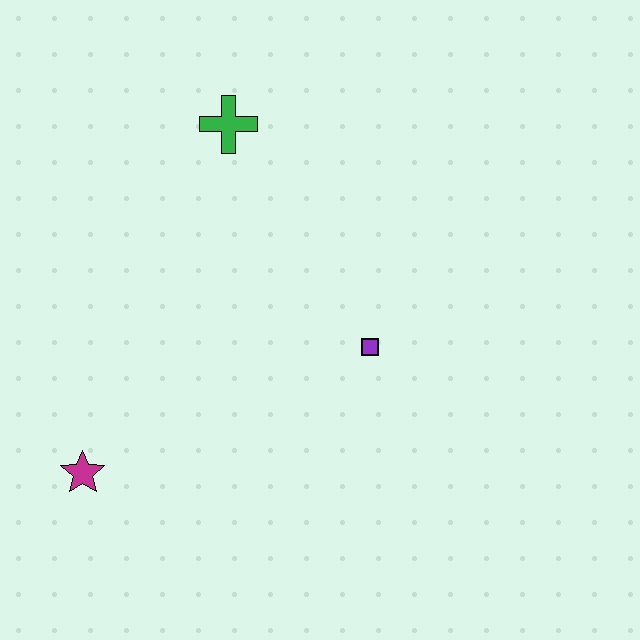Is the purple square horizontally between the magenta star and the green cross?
No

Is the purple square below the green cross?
Yes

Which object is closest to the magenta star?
The purple square is closest to the magenta star.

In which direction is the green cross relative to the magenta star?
The green cross is above the magenta star.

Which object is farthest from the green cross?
The magenta star is farthest from the green cross.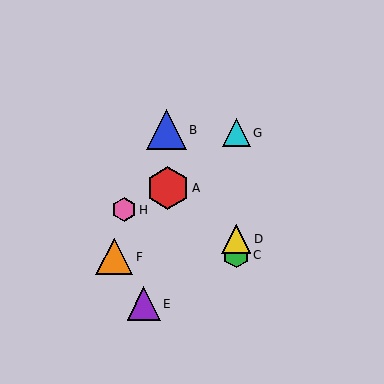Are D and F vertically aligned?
No, D is at x≈236 and F is at x≈114.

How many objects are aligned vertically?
3 objects (C, D, G) are aligned vertically.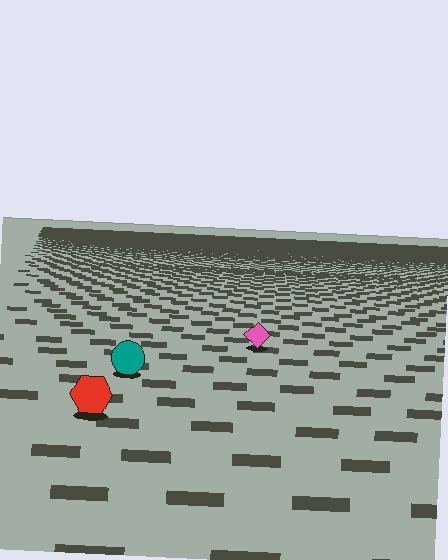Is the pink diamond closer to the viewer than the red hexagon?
No. The red hexagon is closer — you can tell from the texture gradient: the ground texture is coarser near it.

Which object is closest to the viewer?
The red hexagon is closest. The texture marks near it are larger and more spread out.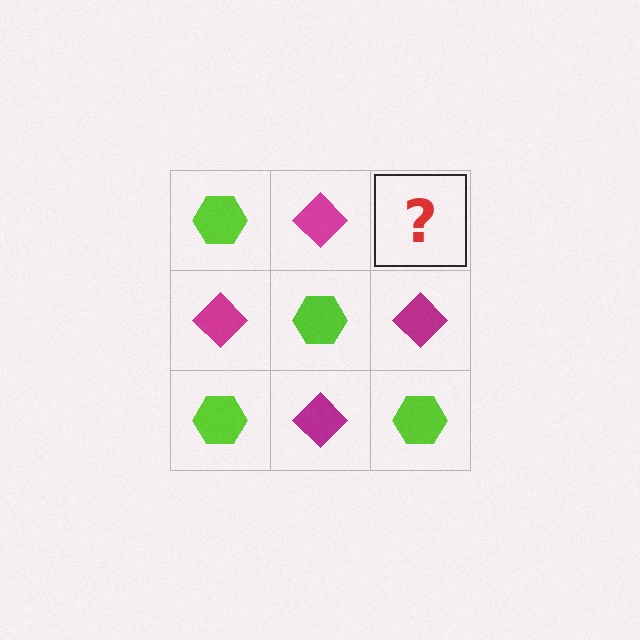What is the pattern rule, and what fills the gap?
The rule is that it alternates lime hexagon and magenta diamond in a checkerboard pattern. The gap should be filled with a lime hexagon.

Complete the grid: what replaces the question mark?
The question mark should be replaced with a lime hexagon.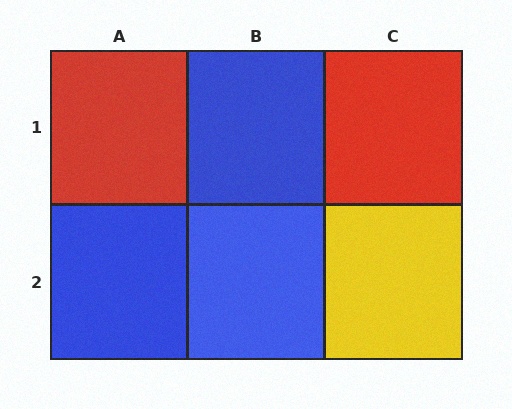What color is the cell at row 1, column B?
Blue.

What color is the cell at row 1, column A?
Red.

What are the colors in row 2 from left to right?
Blue, blue, yellow.